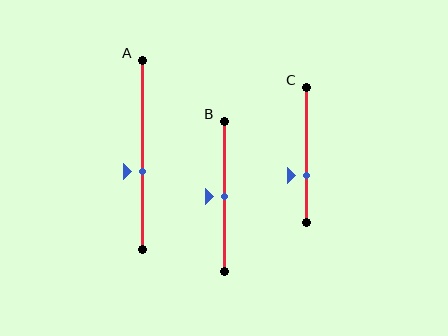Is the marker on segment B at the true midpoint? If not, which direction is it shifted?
Yes, the marker on segment B is at the true midpoint.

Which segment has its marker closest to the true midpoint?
Segment B has its marker closest to the true midpoint.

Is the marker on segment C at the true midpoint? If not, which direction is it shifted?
No, the marker on segment C is shifted downward by about 15% of the segment length.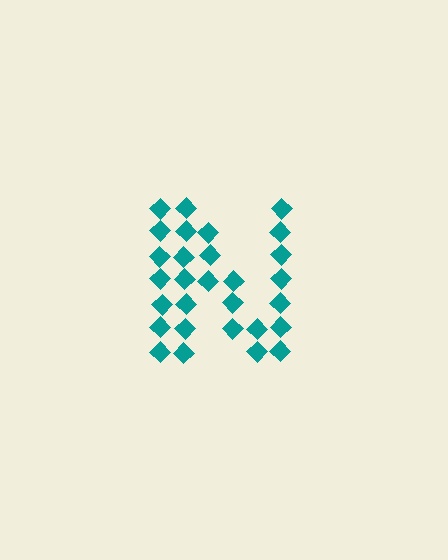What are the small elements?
The small elements are diamonds.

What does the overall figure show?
The overall figure shows the letter N.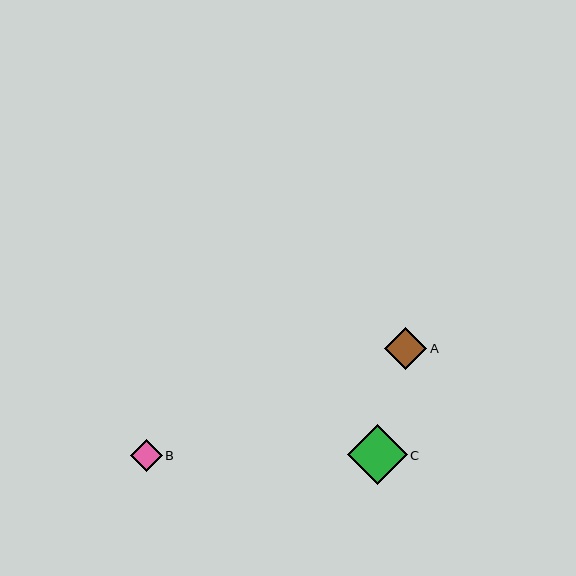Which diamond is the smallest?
Diamond B is the smallest with a size of approximately 32 pixels.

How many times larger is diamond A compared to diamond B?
Diamond A is approximately 1.3 times the size of diamond B.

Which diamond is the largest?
Diamond C is the largest with a size of approximately 60 pixels.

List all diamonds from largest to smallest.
From largest to smallest: C, A, B.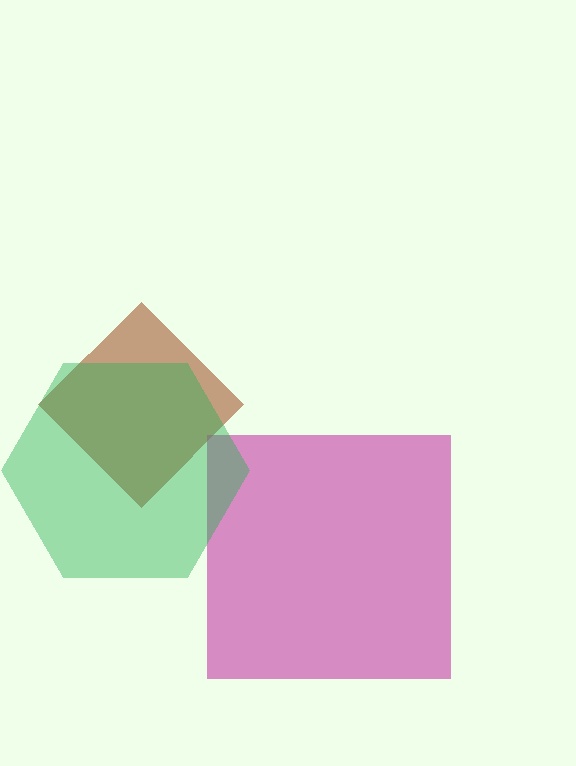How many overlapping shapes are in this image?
There are 3 overlapping shapes in the image.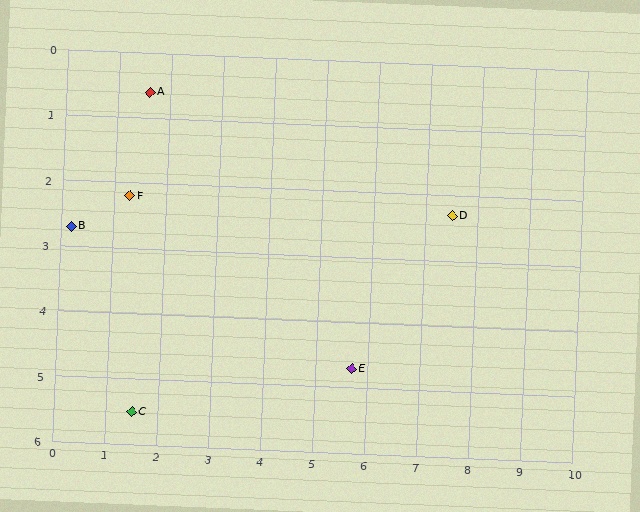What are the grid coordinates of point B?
Point B is at approximately (0.2, 2.7).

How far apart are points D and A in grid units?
Points D and A are about 6.1 grid units apart.